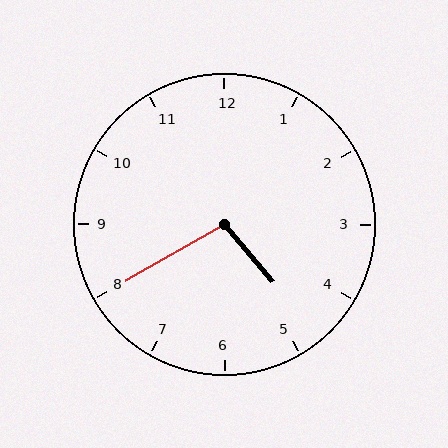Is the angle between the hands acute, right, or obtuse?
It is obtuse.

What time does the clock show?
4:40.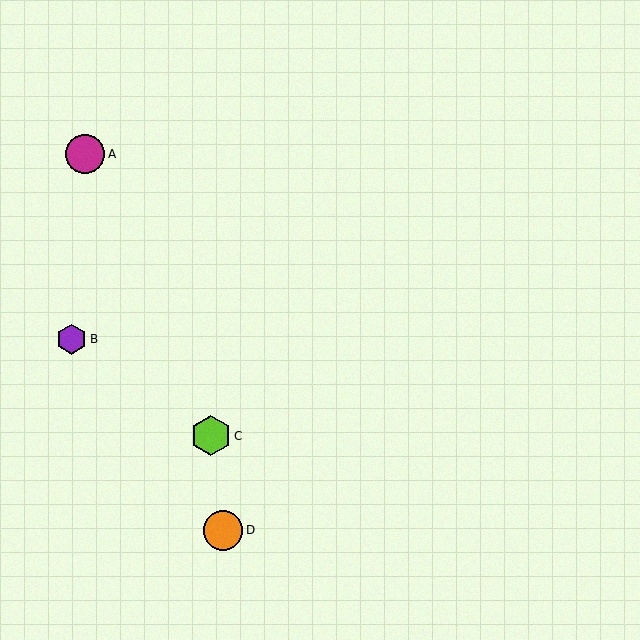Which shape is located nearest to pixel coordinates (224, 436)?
The lime hexagon (labeled C) at (211, 436) is nearest to that location.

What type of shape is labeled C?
Shape C is a lime hexagon.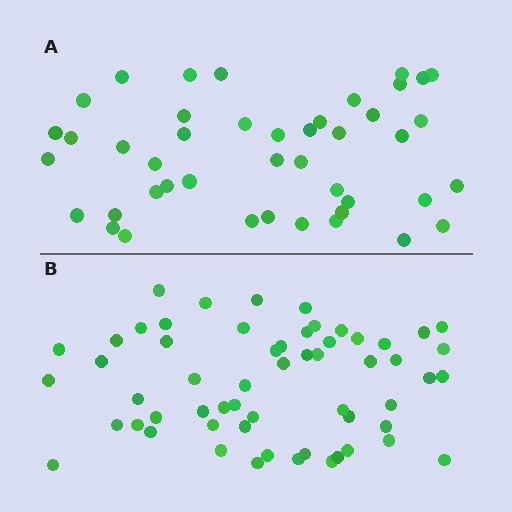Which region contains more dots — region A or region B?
Region B (the bottom region) has more dots.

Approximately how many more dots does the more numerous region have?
Region B has approximately 15 more dots than region A.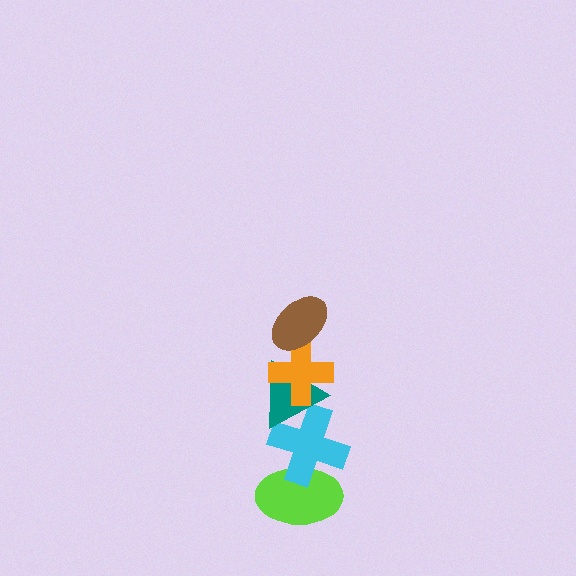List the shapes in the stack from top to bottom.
From top to bottom: the brown ellipse, the orange cross, the teal triangle, the cyan cross, the lime ellipse.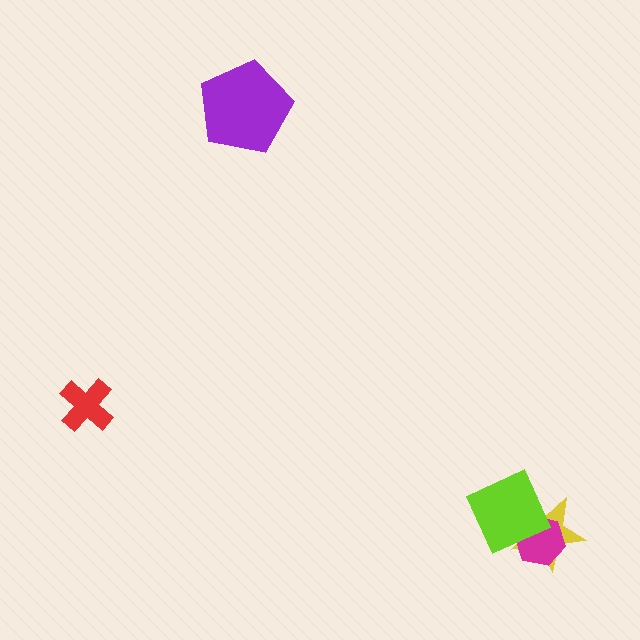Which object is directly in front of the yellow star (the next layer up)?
The magenta hexagon is directly in front of the yellow star.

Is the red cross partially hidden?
No, no other shape covers it.